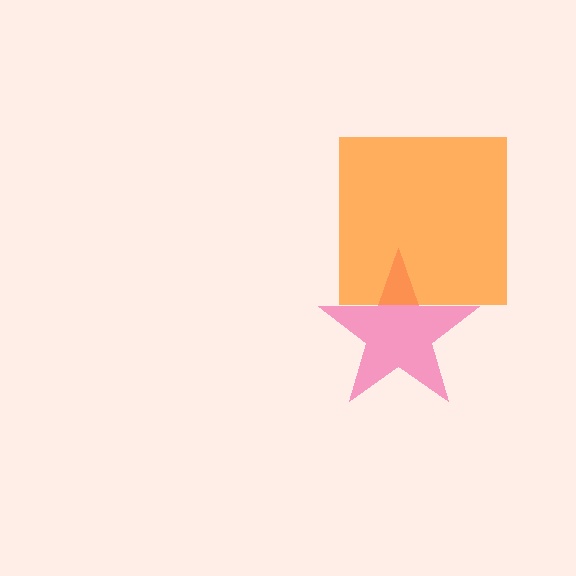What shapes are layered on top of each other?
The layered shapes are: a pink star, an orange square.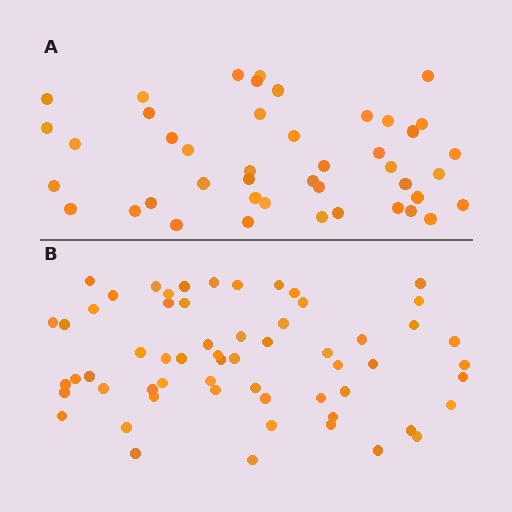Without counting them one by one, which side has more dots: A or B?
Region B (the bottom region) has more dots.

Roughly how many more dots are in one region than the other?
Region B has approximately 15 more dots than region A.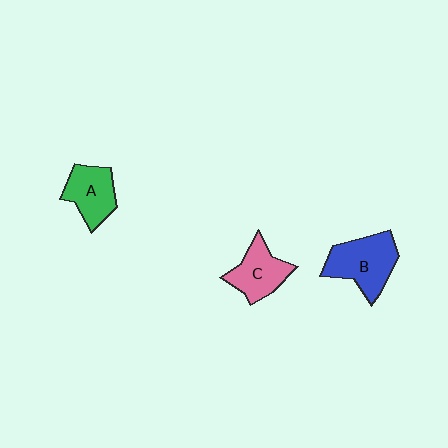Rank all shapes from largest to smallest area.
From largest to smallest: B (blue), C (pink), A (green).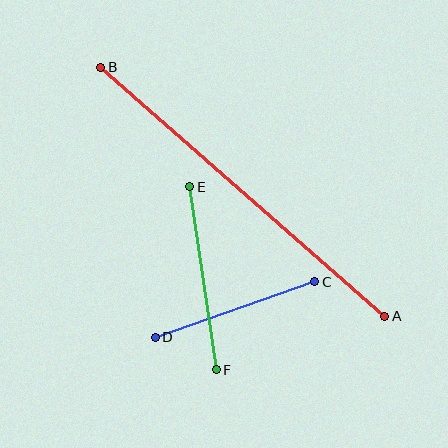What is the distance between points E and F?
The distance is approximately 185 pixels.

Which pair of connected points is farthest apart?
Points A and B are farthest apart.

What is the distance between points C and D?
The distance is approximately 169 pixels.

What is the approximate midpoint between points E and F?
The midpoint is at approximately (203, 278) pixels.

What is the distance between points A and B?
The distance is approximately 378 pixels.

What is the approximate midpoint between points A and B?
The midpoint is at approximately (243, 192) pixels.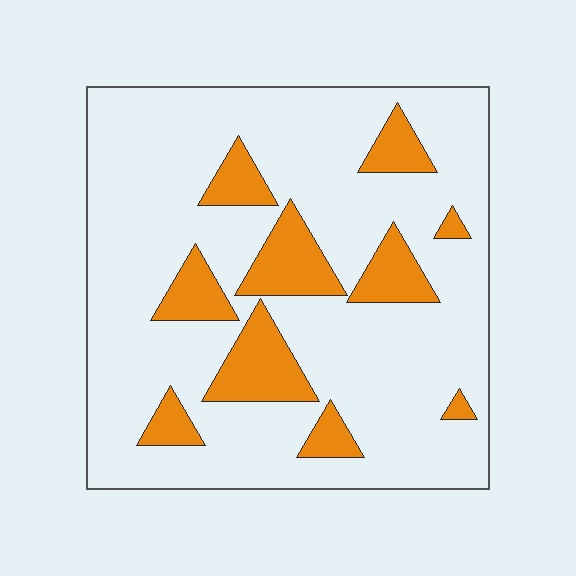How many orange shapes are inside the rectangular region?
10.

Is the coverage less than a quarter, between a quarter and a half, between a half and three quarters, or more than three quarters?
Less than a quarter.